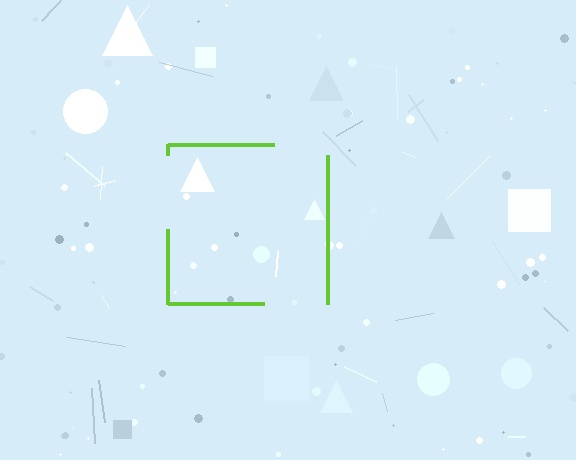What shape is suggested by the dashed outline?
The dashed outline suggests a square.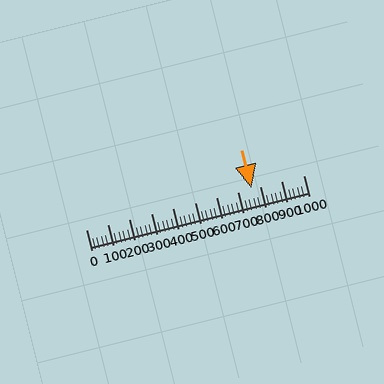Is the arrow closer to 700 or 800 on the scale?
The arrow is closer to 800.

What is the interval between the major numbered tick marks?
The major tick marks are spaced 100 units apart.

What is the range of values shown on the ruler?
The ruler shows values from 0 to 1000.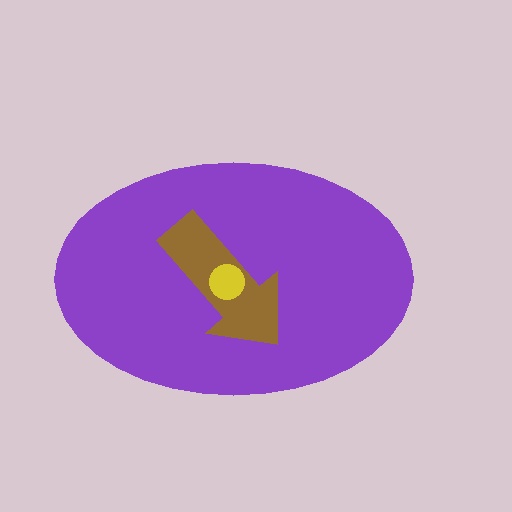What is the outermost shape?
The purple ellipse.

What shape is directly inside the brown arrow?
The yellow circle.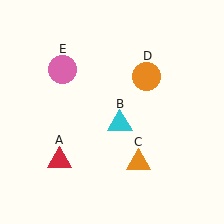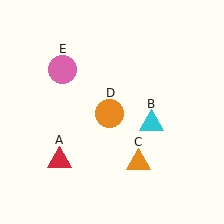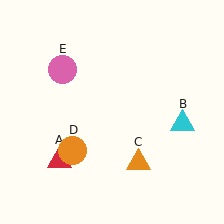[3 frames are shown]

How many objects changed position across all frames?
2 objects changed position: cyan triangle (object B), orange circle (object D).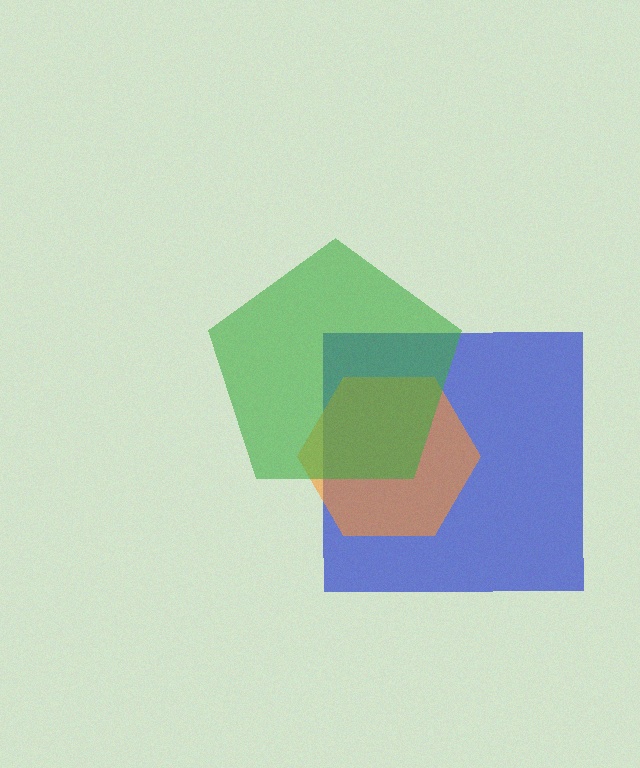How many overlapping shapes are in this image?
There are 3 overlapping shapes in the image.